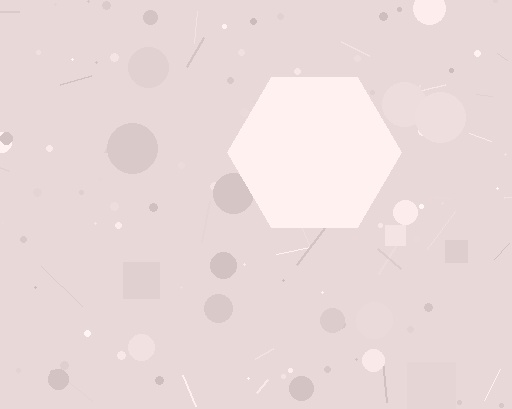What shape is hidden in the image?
A hexagon is hidden in the image.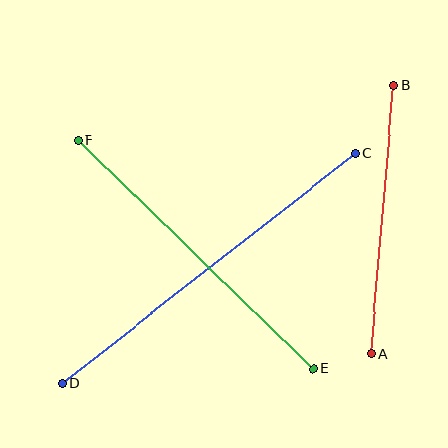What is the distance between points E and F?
The distance is approximately 328 pixels.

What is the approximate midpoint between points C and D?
The midpoint is at approximately (209, 268) pixels.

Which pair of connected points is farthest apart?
Points C and D are farthest apart.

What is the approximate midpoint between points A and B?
The midpoint is at approximately (382, 220) pixels.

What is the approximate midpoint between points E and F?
The midpoint is at approximately (195, 254) pixels.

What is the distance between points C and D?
The distance is approximately 372 pixels.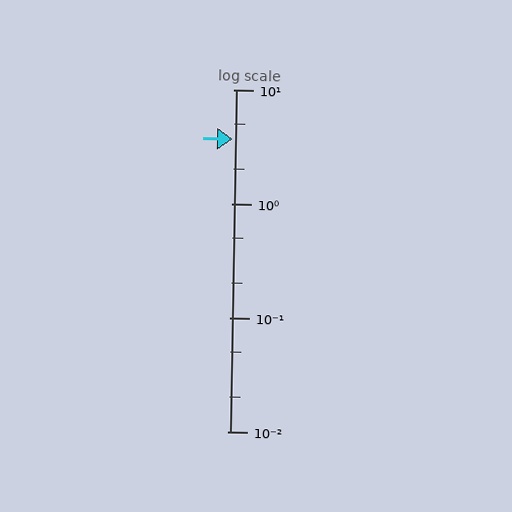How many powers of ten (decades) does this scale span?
The scale spans 3 decades, from 0.01 to 10.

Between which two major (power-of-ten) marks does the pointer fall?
The pointer is between 1 and 10.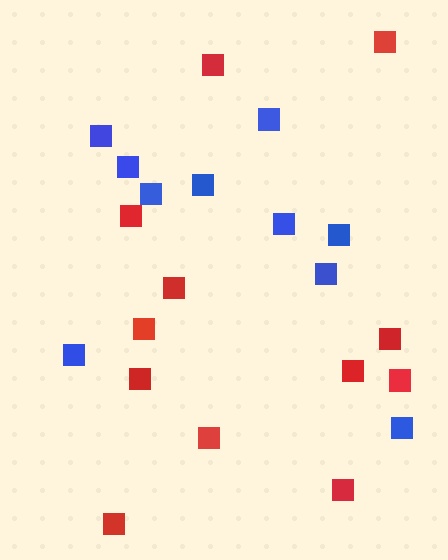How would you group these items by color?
There are 2 groups: one group of red squares (12) and one group of blue squares (10).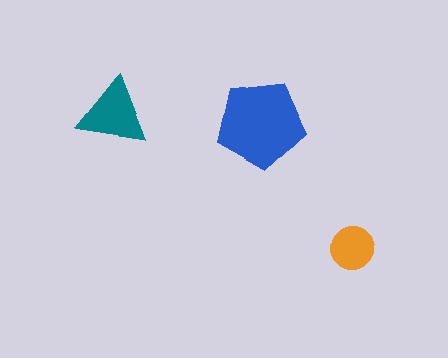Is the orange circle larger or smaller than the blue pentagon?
Smaller.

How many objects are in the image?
There are 3 objects in the image.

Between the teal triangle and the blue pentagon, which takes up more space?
The blue pentagon.